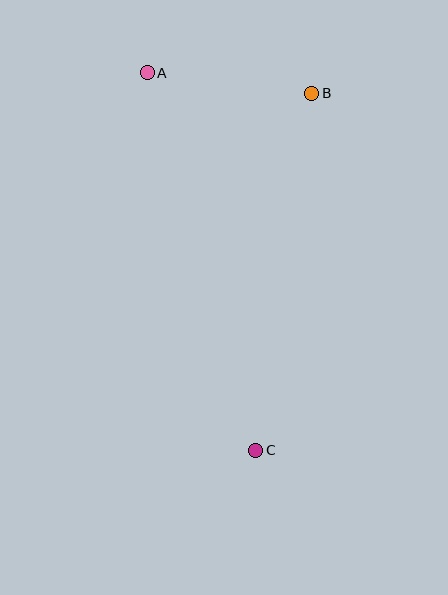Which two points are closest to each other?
Points A and B are closest to each other.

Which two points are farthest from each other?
Points A and C are farthest from each other.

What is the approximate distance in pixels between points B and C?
The distance between B and C is approximately 361 pixels.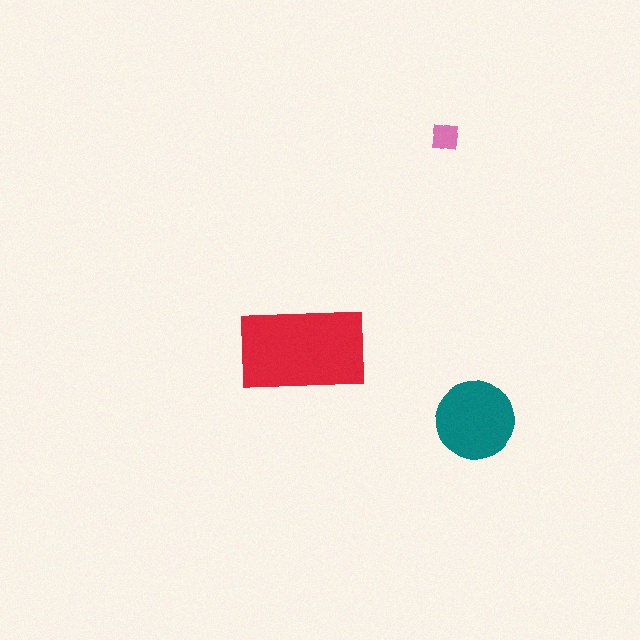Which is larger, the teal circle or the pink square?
The teal circle.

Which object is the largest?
The red rectangle.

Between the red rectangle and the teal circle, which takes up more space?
The red rectangle.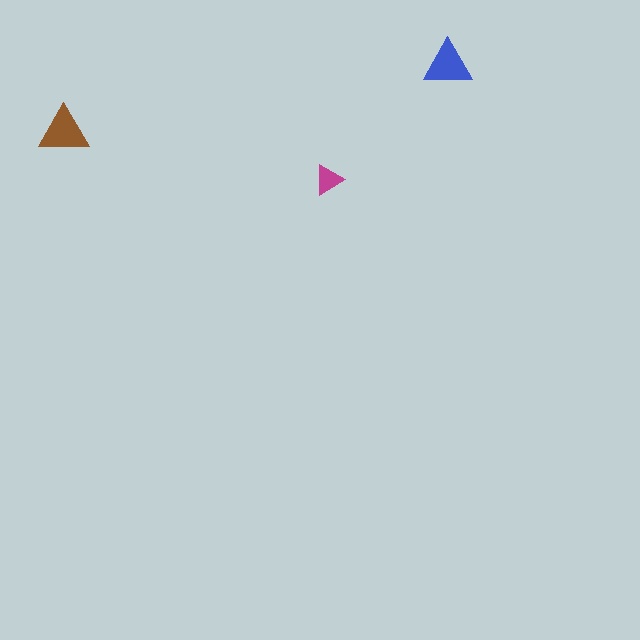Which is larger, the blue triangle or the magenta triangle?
The blue one.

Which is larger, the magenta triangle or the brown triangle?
The brown one.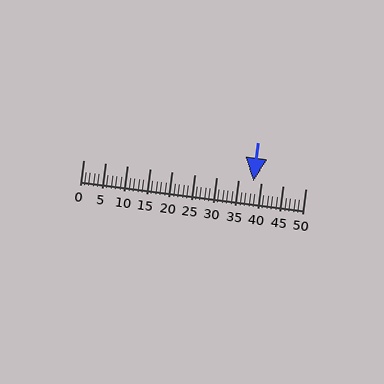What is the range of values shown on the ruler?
The ruler shows values from 0 to 50.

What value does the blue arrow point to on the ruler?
The blue arrow points to approximately 38.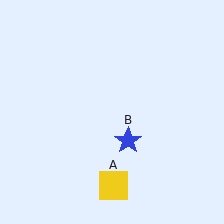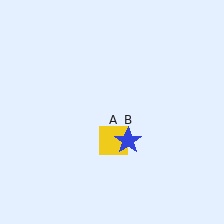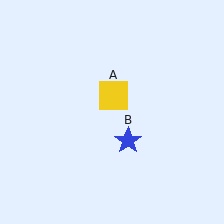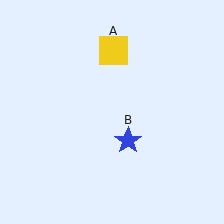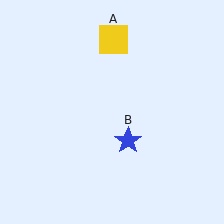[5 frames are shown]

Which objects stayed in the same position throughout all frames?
Blue star (object B) remained stationary.